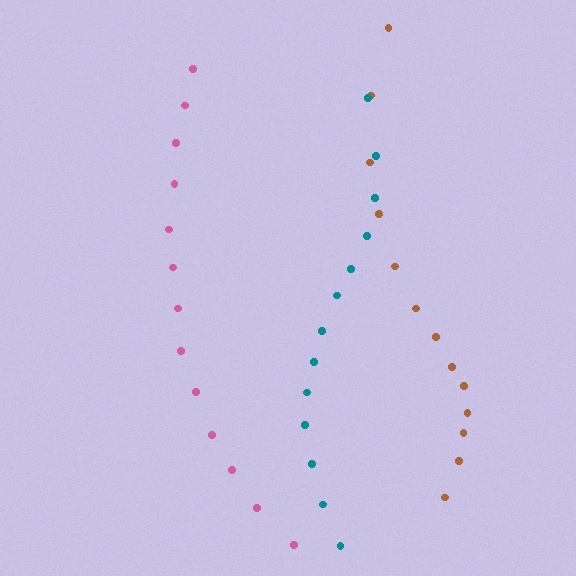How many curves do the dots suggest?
There are 3 distinct paths.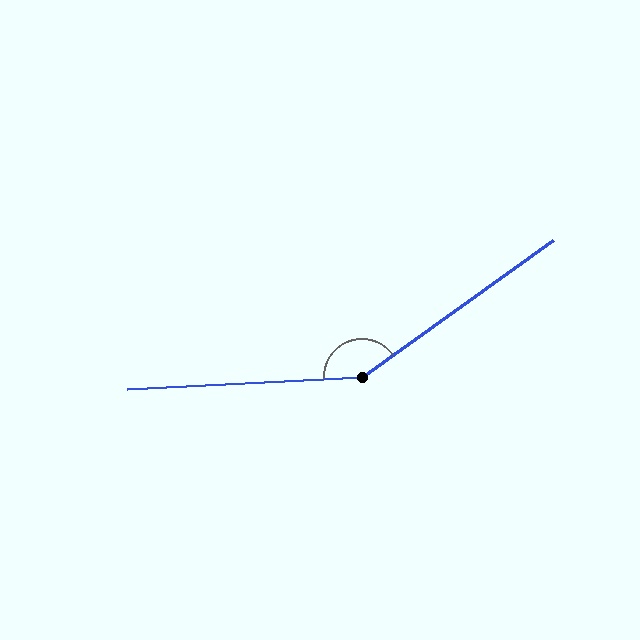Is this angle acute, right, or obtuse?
It is obtuse.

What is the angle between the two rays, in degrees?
Approximately 147 degrees.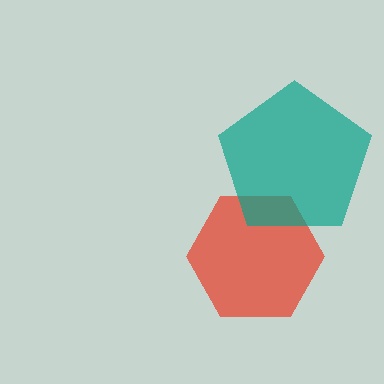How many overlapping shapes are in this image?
There are 2 overlapping shapes in the image.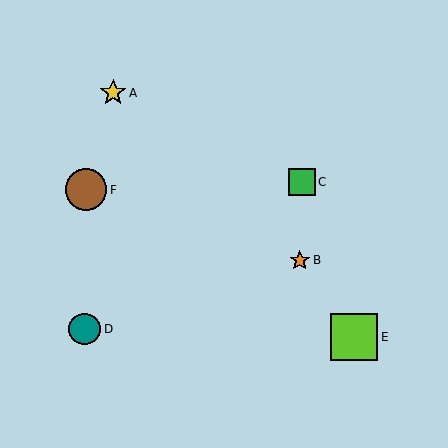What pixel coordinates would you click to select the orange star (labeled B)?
Click at (300, 260) to select the orange star B.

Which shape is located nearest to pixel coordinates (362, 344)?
The lime square (labeled E) at (354, 337) is nearest to that location.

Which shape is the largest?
The lime square (labeled E) is the largest.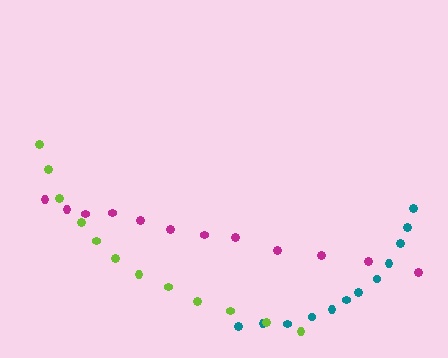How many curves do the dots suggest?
There are 3 distinct paths.